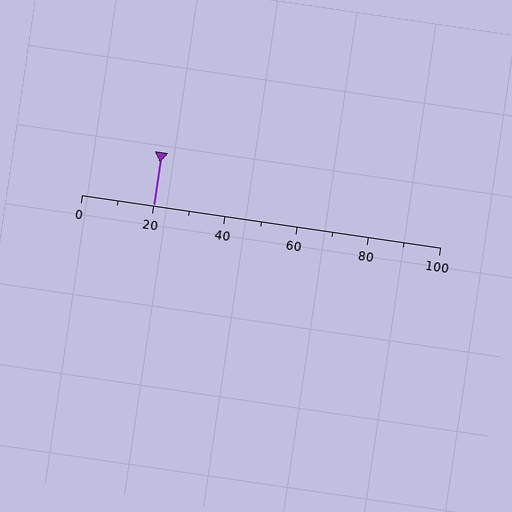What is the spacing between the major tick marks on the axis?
The major ticks are spaced 20 apart.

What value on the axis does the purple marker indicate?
The marker indicates approximately 20.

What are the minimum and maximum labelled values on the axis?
The axis runs from 0 to 100.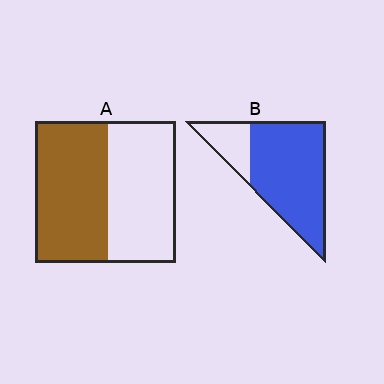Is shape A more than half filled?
Roughly half.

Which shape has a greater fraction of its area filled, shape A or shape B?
Shape B.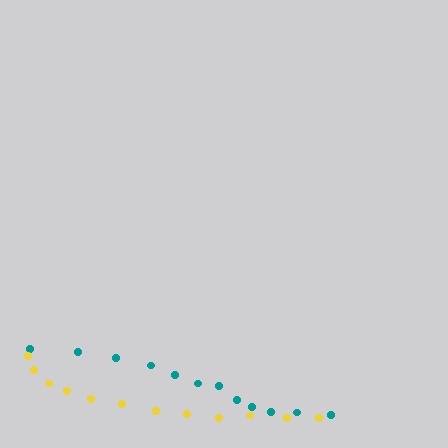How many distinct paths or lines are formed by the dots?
There are 2 distinct paths.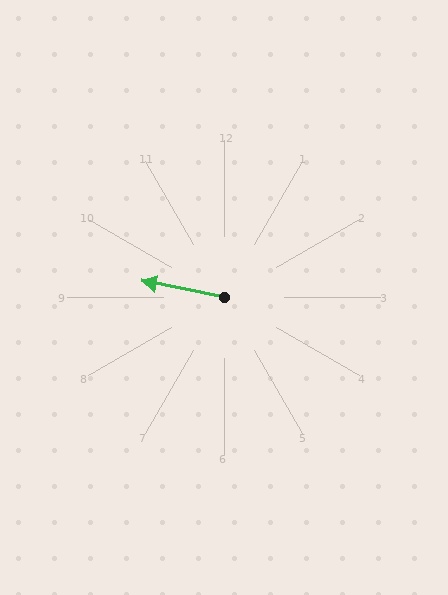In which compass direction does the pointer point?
West.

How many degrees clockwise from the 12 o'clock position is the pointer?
Approximately 281 degrees.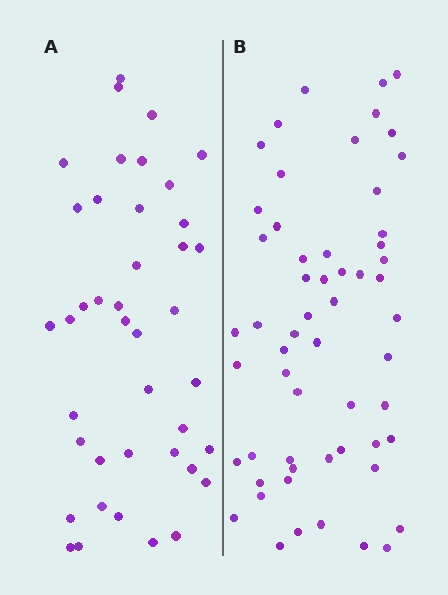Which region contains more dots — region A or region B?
Region B (the right region) has more dots.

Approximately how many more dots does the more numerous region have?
Region B has approximately 15 more dots than region A.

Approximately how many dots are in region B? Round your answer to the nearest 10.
About 60 dots. (The exact count is 57, which rounds to 60.)